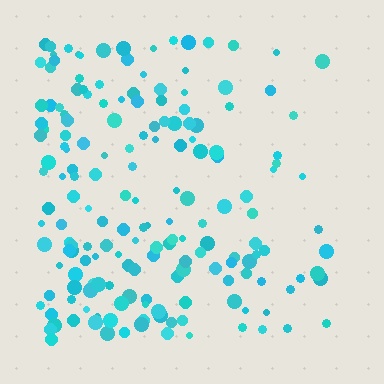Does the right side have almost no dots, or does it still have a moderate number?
Still a moderate number, just noticeably fewer than the left.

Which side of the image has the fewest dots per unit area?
The right.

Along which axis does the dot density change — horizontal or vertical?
Horizontal.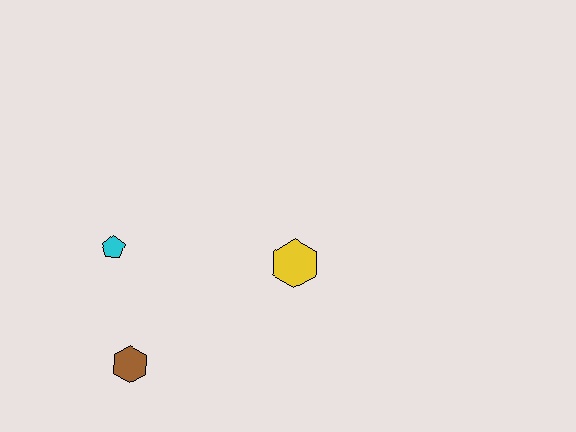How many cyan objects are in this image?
There is 1 cyan object.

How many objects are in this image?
There are 3 objects.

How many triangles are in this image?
There are no triangles.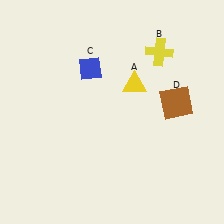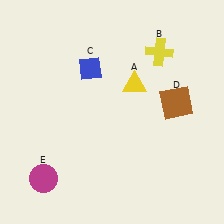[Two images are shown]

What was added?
A magenta circle (E) was added in Image 2.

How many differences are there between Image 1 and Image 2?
There is 1 difference between the two images.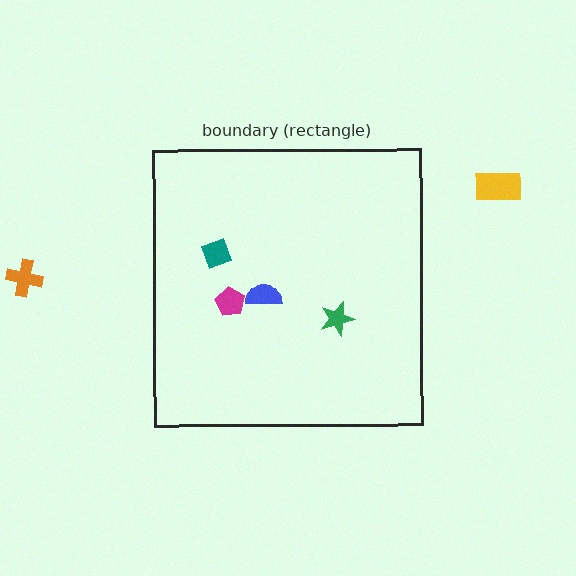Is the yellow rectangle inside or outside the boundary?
Outside.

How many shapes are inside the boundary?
4 inside, 2 outside.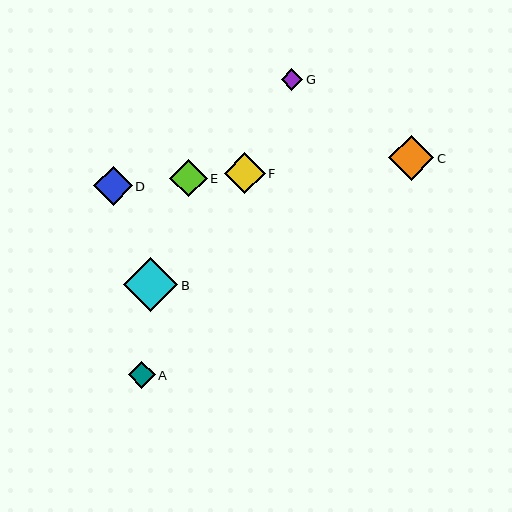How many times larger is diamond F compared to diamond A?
Diamond F is approximately 1.5 times the size of diamond A.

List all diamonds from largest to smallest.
From largest to smallest: B, C, F, D, E, A, G.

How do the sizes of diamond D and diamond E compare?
Diamond D and diamond E are approximately the same size.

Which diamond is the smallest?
Diamond G is the smallest with a size of approximately 22 pixels.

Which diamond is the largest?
Diamond B is the largest with a size of approximately 55 pixels.